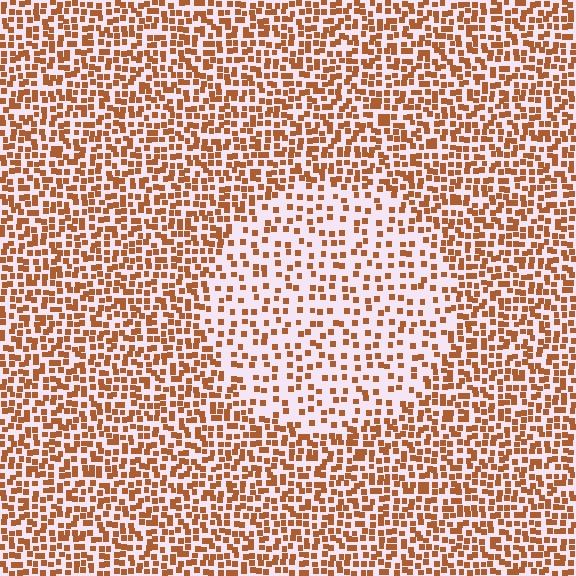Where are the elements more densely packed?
The elements are more densely packed outside the circle boundary.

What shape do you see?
I see a circle.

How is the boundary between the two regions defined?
The boundary is defined by a change in element density (approximately 2.0x ratio). All elements are the same color, size, and shape.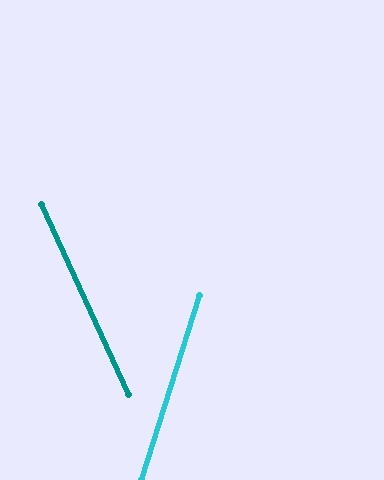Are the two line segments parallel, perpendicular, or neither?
Neither parallel nor perpendicular — they differ by about 42°.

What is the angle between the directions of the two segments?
Approximately 42 degrees.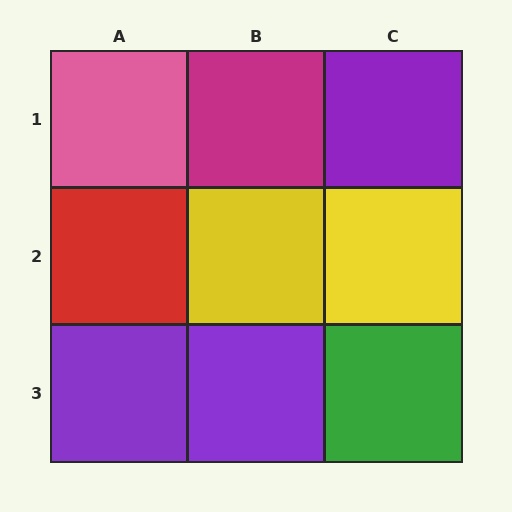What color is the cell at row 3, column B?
Purple.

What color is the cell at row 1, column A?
Pink.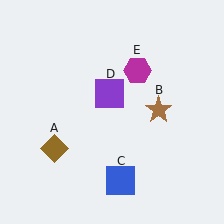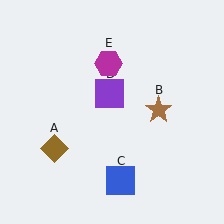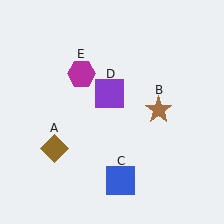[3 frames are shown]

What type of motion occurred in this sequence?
The magenta hexagon (object E) rotated counterclockwise around the center of the scene.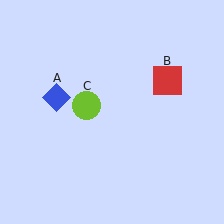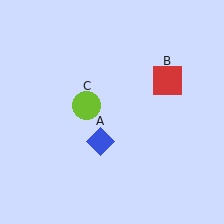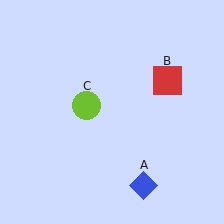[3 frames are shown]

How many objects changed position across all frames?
1 object changed position: blue diamond (object A).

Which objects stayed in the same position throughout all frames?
Red square (object B) and lime circle (object C) remained stationary.